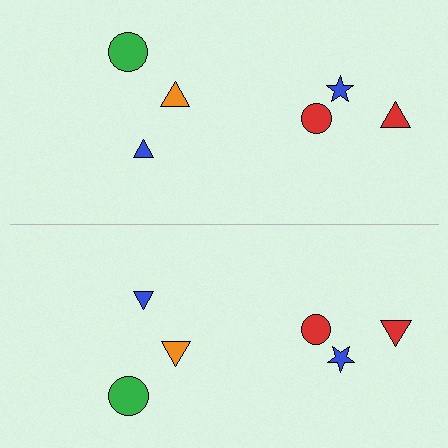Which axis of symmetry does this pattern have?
The pattern has a horizontal axis of symmetry running through the center of the image.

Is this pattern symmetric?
Yes, this pattern has bilateral (reflection) symmetry.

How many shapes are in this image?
There are 12 shapes in this image.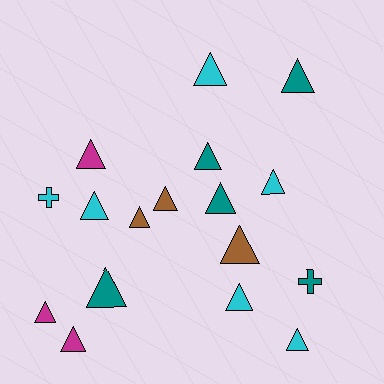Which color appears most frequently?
Cyan, with 6 objects.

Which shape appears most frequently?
Triangle, with 15 objects.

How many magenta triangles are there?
There are 3 magenta triangles.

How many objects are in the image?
There are 17 objects.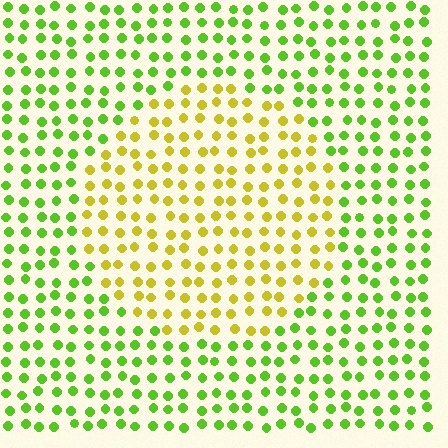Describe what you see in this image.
The image is filled with small lime elements in a uniform arrangement. A circle-shaped region is visible where the elements are tinted to a slightly different hue, forming a subtle color boundary.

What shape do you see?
I see a circle.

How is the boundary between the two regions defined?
The boundary is defined purely by a slight shift in hue (about 44 degrees). Spacing, size, and orientation are identical on both sides.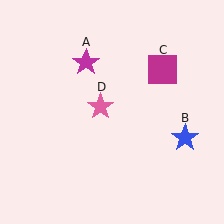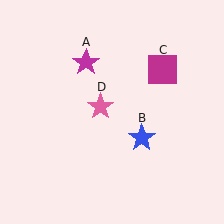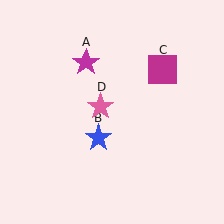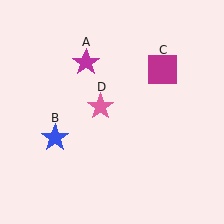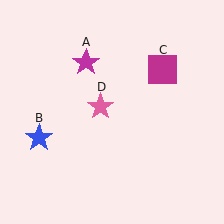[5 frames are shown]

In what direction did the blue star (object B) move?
The blue star (object B) moved left.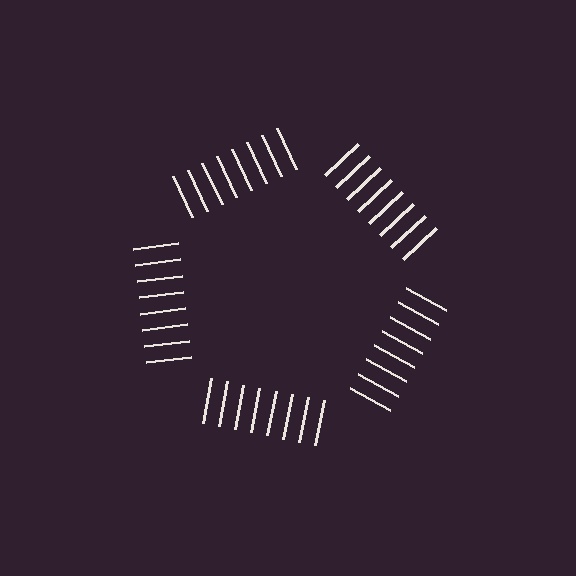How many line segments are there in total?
40 — 8 along each of the 5 edges.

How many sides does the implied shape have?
5 sides — the line-ends trace a pentagon.